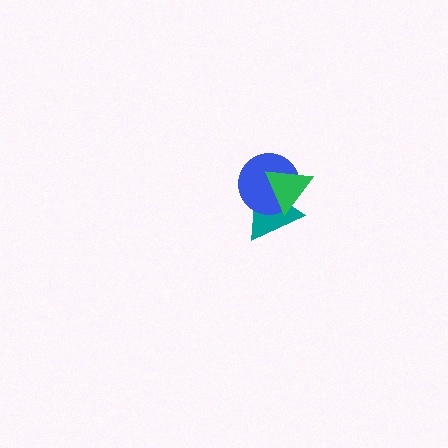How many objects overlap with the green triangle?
2 objects overlap with the green triangle.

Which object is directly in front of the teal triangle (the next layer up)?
The blue circle is directly in front of the teal triangle.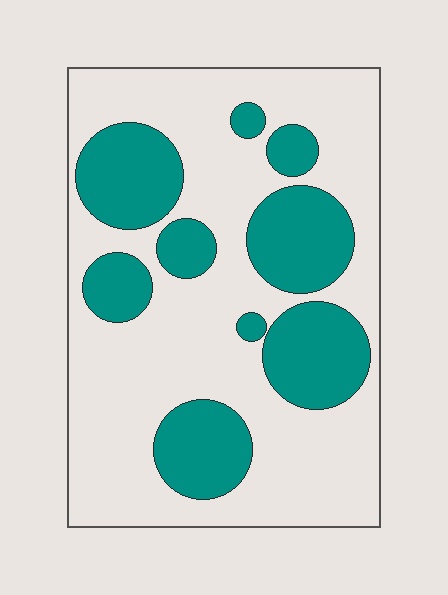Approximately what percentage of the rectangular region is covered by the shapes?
Approximately 30%.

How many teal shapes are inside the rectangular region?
9.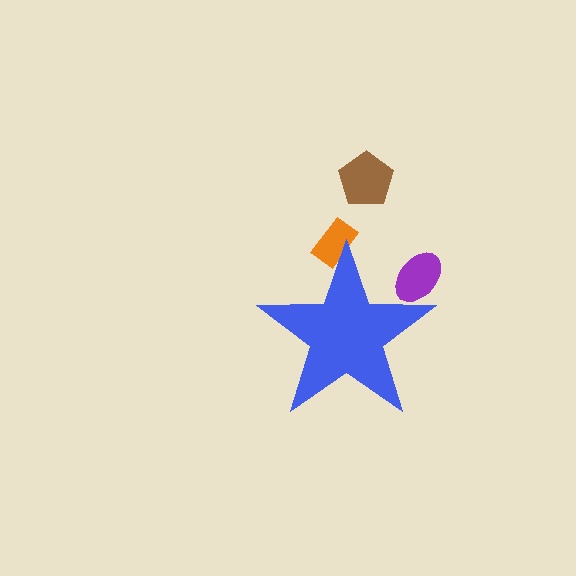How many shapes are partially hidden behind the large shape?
2 shapes are partially hidden.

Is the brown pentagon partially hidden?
No, the brown pentagon is fully visible.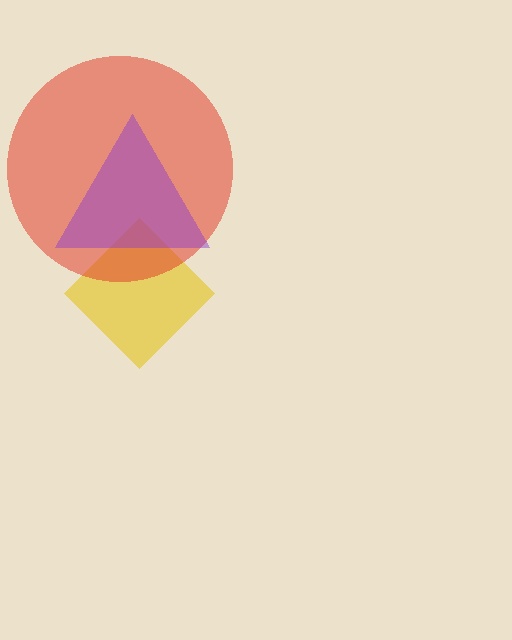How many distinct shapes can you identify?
There are 3 distinct shapes: a yellow diamond, a red circle, a purple triangle.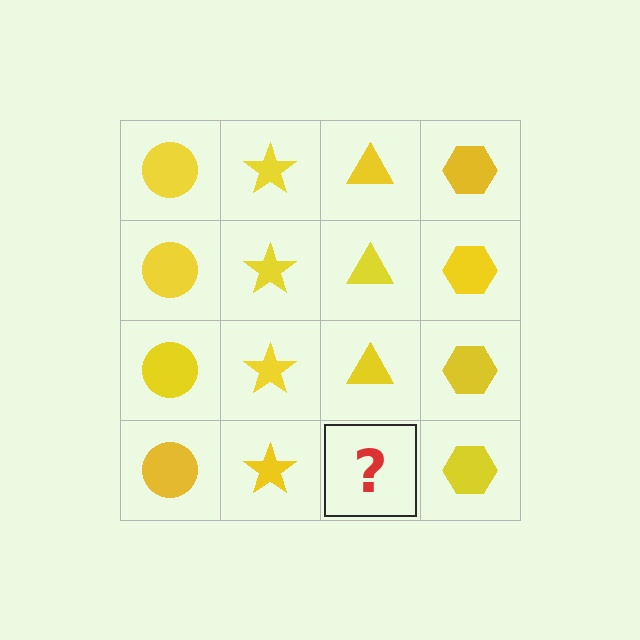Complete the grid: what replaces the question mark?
The question mark should be replaced with a yellow triangle.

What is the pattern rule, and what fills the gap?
The rule is that each column has a consistent shape. The gap should be filled with a yellow triangle.